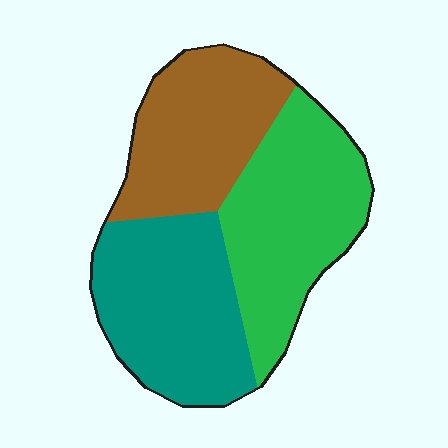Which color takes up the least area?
Brown, at roughly 30%.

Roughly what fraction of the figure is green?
Green takes up about three eighths (3/8) of the figure.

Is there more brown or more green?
Green.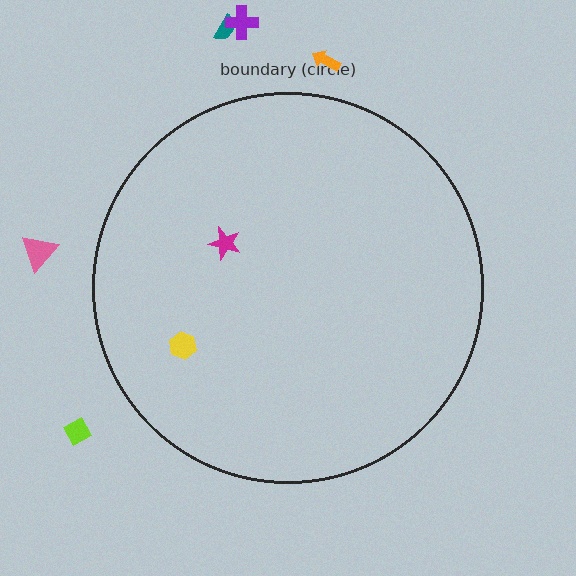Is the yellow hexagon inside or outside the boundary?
Inside.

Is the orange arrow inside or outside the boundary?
Outside.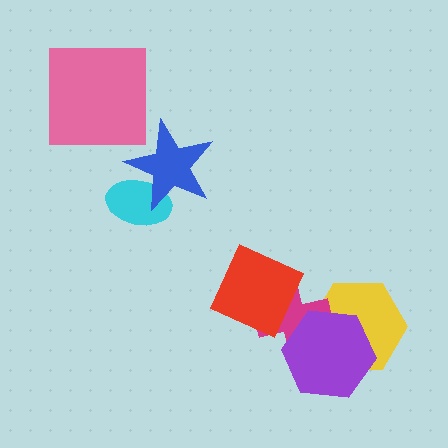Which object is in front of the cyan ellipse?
The blue star is in front of the cyan ellipse.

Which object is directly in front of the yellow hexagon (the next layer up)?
The magenta cross is directly in front of the yellow hexagon.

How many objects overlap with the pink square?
0 objects overlap with the pink square.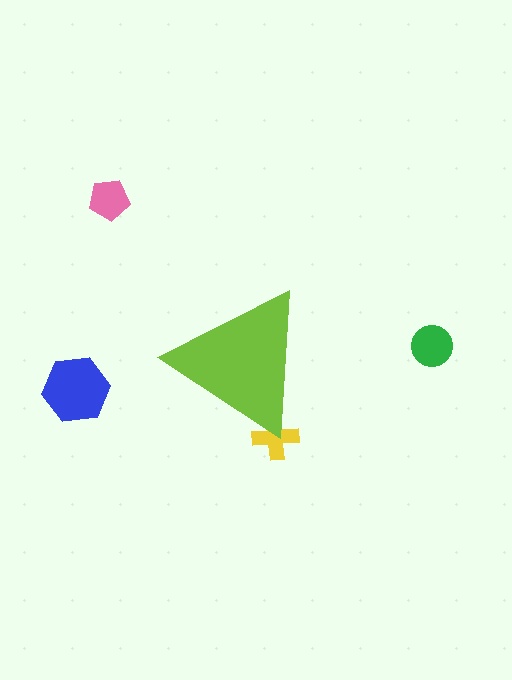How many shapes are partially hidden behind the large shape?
1 shape is partially hidden.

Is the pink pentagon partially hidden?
No, the pink pentagon is fully visible.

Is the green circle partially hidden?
No, the green circle is fully visible.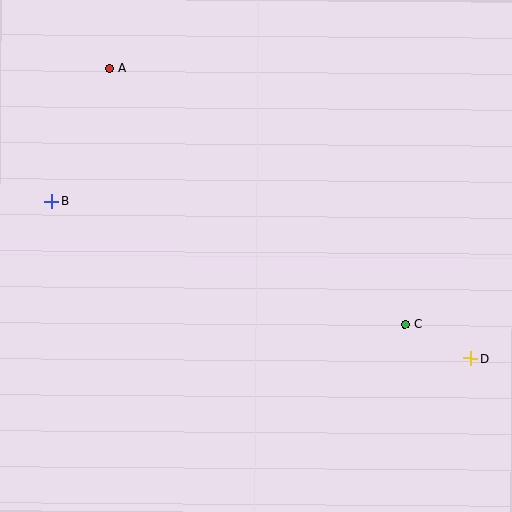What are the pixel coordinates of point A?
Point A is at (110, 68).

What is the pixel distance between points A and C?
The distance between A and C is 391 pixels.